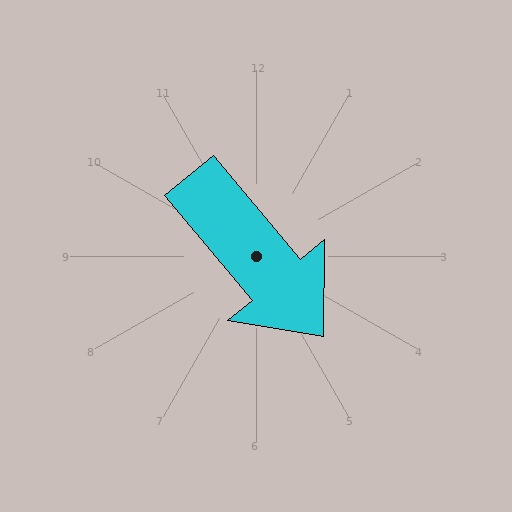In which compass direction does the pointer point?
Southeast.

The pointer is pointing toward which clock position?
Roughly 5 o'clock.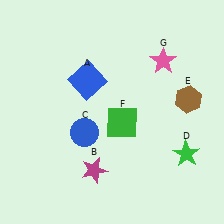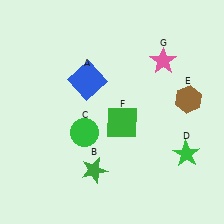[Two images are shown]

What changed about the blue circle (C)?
In Image 1, C is blue. In Image 2, it changed to green.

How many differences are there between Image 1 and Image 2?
There are 2 differences between the two images.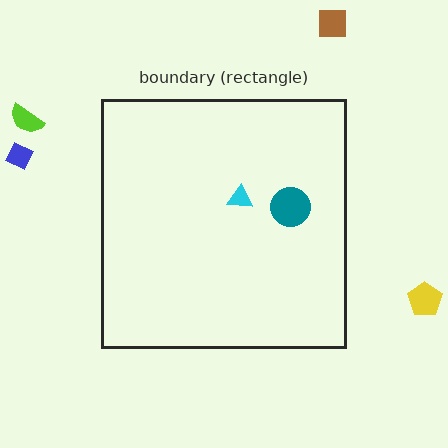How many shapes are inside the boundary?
2 inside, 4 outside.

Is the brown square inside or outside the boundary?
Outside.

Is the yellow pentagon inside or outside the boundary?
Outside.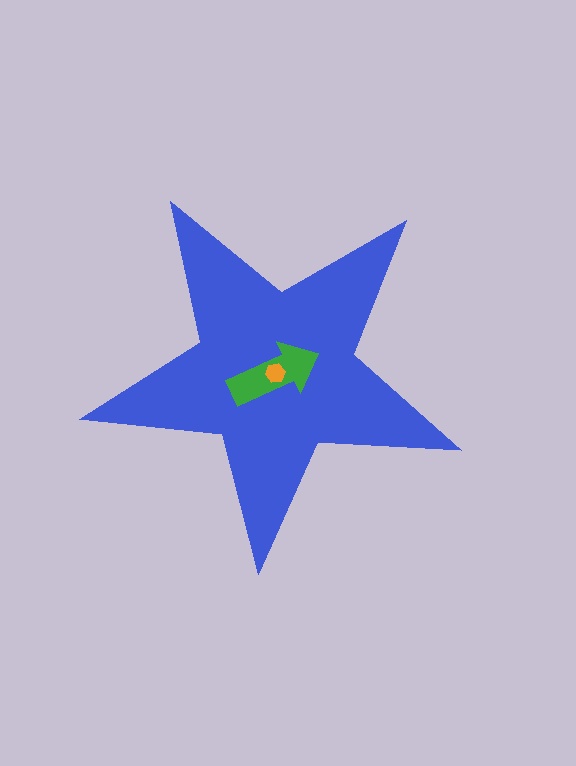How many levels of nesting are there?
3.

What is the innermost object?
The orange hexagon.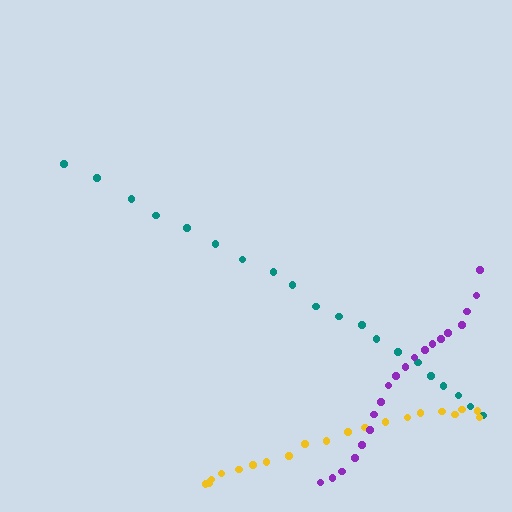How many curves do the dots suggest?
There are 3 distinct paths.